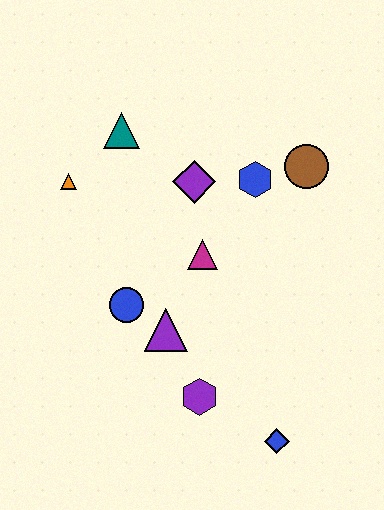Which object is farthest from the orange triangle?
The blue diamond is farthest from the orange triangle.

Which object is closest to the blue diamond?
The purple hexagon is closest to the blue diamond.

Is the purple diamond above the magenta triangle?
Yes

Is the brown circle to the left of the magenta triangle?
No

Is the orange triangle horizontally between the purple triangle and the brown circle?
No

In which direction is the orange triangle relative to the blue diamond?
The orange triangle is above the blue diamond.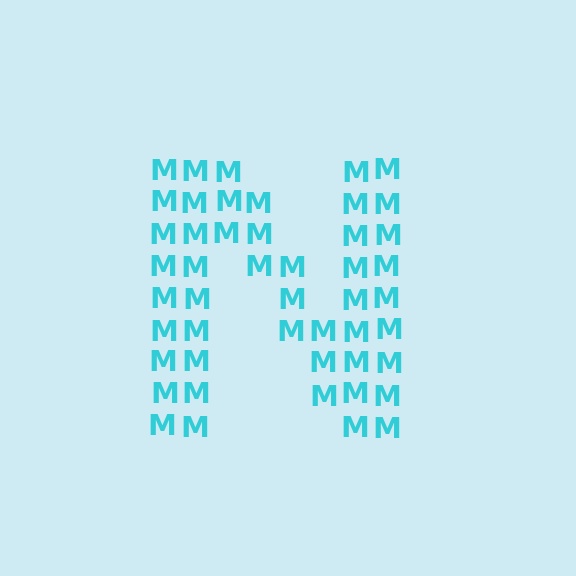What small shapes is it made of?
It is made of small letter M's.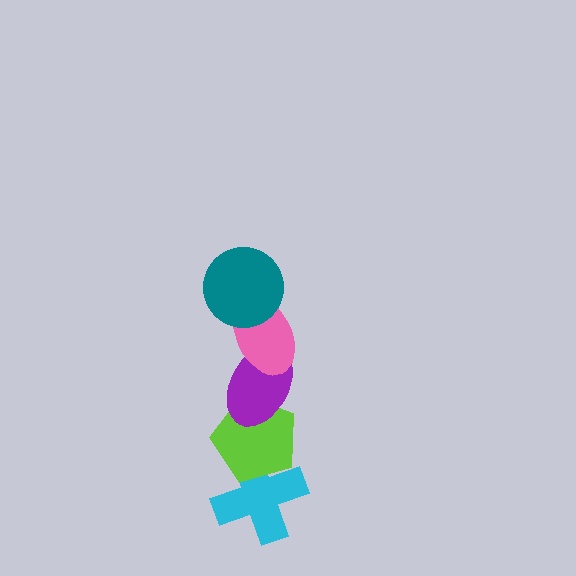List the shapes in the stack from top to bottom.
From top to bottom: the teal circle, the pink ellipse, the purple ellipse, the lime pentagon, the cyan cross.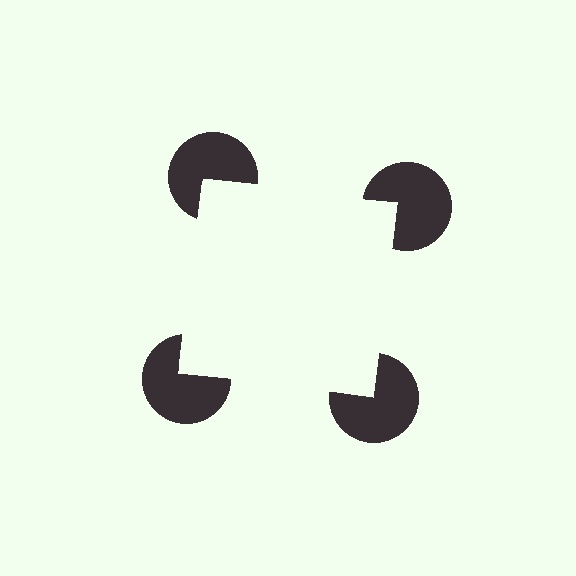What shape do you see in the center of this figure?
An illusory square — its edges are inferred from the aligned wedge cuts in the pac-man discs, not physically drawn.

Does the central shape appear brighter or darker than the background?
It typically appears slightly brighter than the background, even though no actual brightness change is drawn.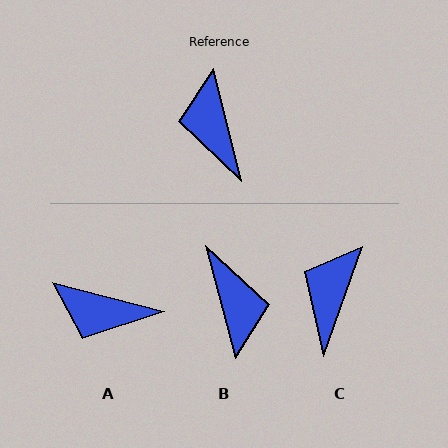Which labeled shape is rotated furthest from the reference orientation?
B, about 179 degrees away.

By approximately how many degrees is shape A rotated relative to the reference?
Approximately 61 degrees counter-clockwise.